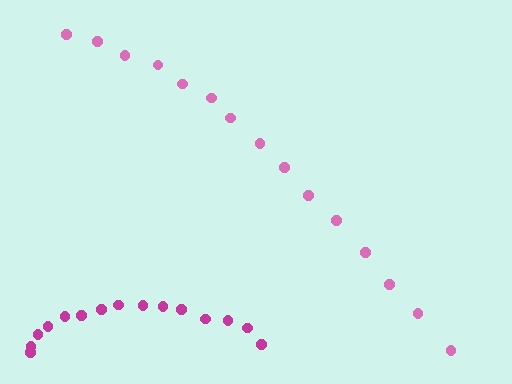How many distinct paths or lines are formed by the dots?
There are 2 distinct paths.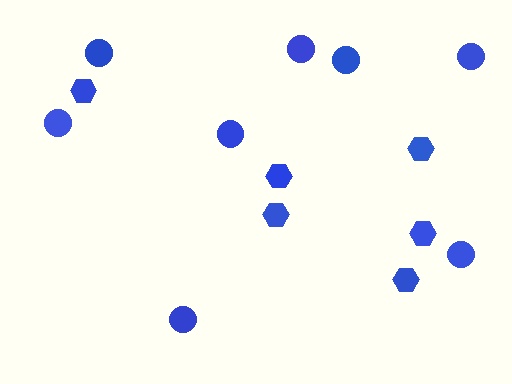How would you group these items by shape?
There are 2 groups: one group of hexagons (6) and one group of circles (8).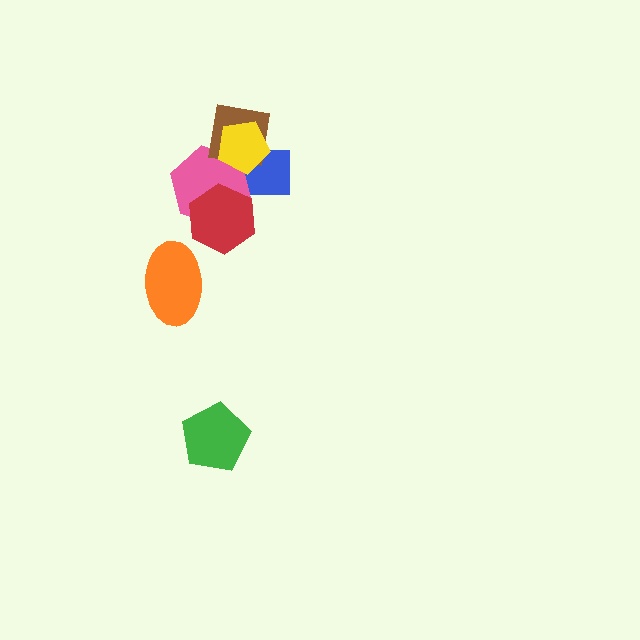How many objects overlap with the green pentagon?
0 objects overlap with the green pentagon.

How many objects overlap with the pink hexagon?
4 objects overlap with the pink hexagon.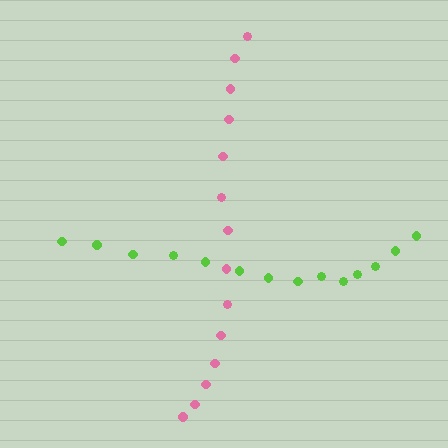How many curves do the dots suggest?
There are 2 distinct paths.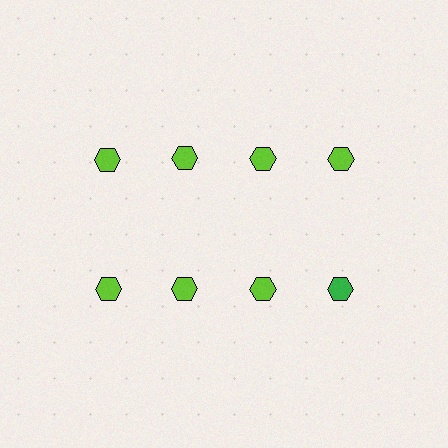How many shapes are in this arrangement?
There are 8 shapes arranged in a grid pattern.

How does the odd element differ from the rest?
It has a different color: green instead of lime.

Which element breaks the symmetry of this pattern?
The green hexagon in the second row, second from right column breaks the symmetry. All other shapes are lime hexagons.